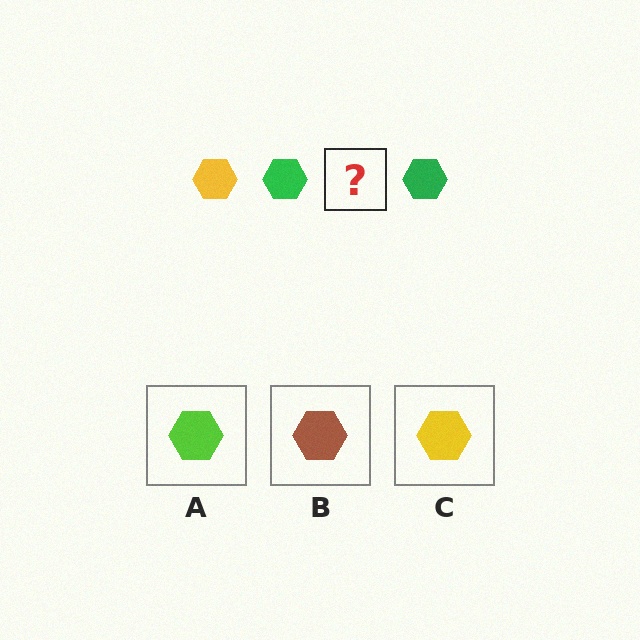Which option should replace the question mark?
Option C.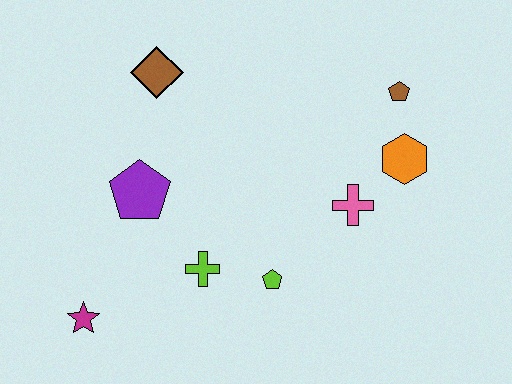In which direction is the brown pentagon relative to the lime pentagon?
The brown pentagon is above the lime pentagon.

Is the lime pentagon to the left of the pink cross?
Yes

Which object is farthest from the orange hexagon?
The magenta star is farthest from the orange hexagon.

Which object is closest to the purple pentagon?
The lime cross is closest to the purple pentagon.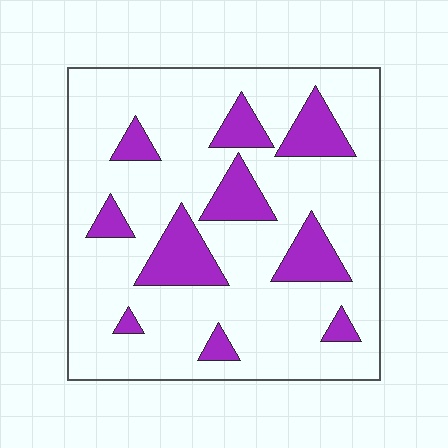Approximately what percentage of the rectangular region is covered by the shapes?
Approximately 20%.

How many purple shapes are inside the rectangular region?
10.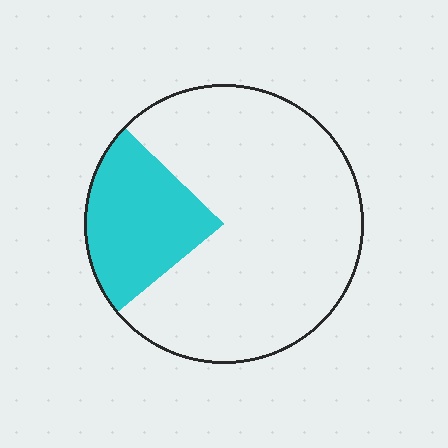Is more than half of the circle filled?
No.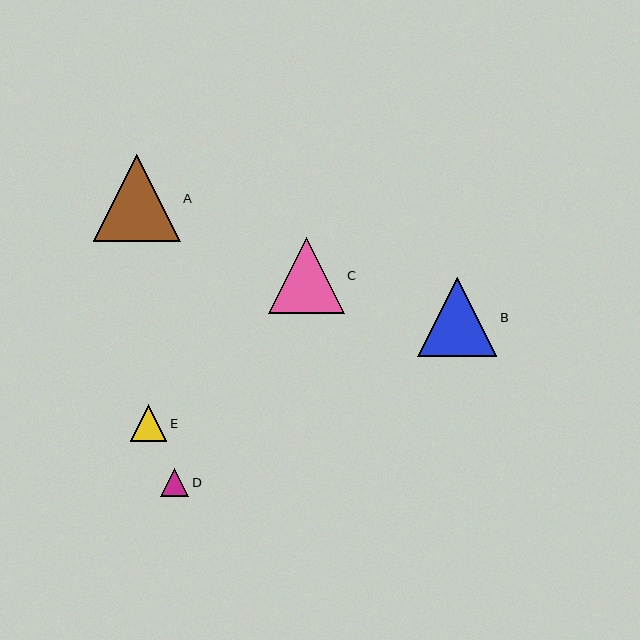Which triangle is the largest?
Triangle A is the largest with a size of approximately 87 pixels.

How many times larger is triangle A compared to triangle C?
Triangle A is approximately 1.1 times the size of triangle C.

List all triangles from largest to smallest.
From largest to smallest: A, B, C, E, D.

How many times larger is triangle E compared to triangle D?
Triangle E is approximately 1.3 times the size of triangle D.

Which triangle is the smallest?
Triangle D is the smallest with a size of approximately 28 pixels.